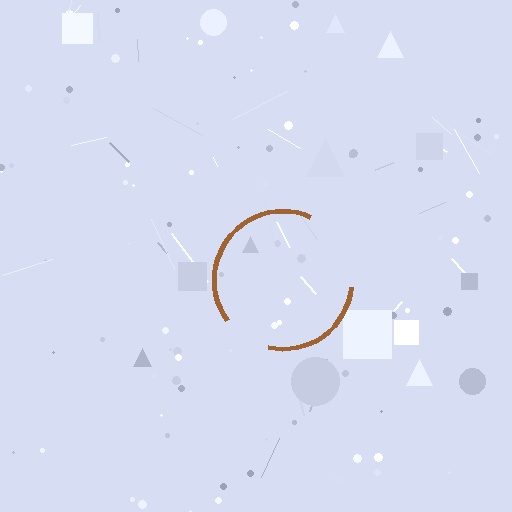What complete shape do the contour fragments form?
The contour fragments form a circle.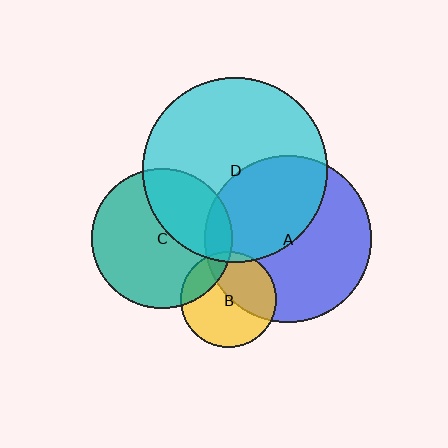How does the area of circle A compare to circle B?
Approximately 3.0 times.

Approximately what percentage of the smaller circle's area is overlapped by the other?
Approximately 45%.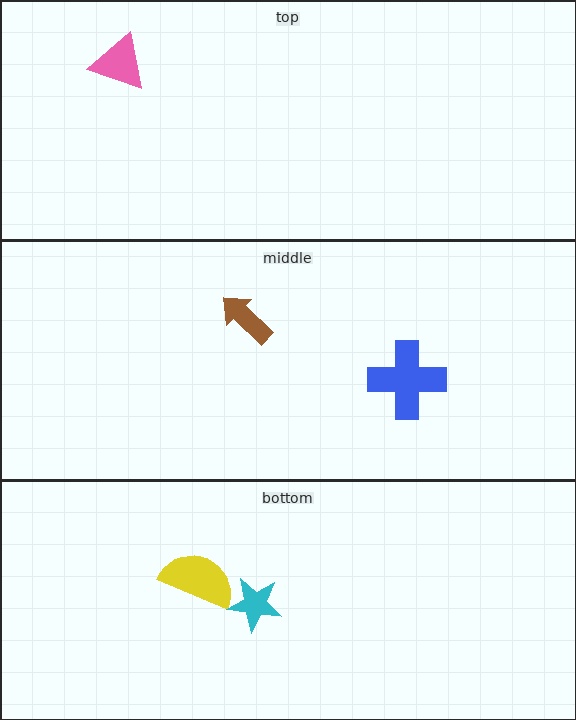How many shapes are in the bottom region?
2.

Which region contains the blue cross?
The middle region.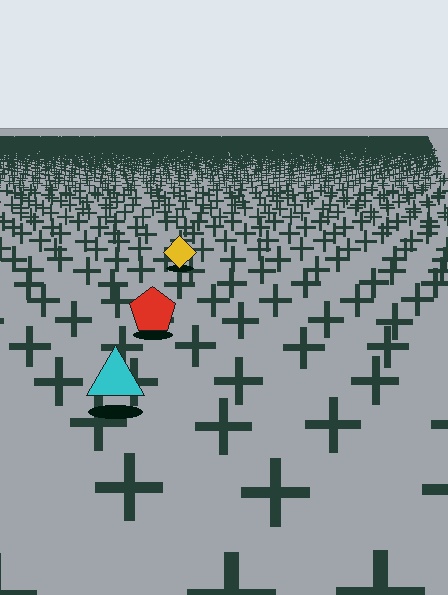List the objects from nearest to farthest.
From nearest to farthest: the cyan triangle, the red pentagon, the yellow diamond.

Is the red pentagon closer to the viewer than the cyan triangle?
No. The cyan triangle is closer — you can tell from the texture gradient: the ground texture is coarser near it.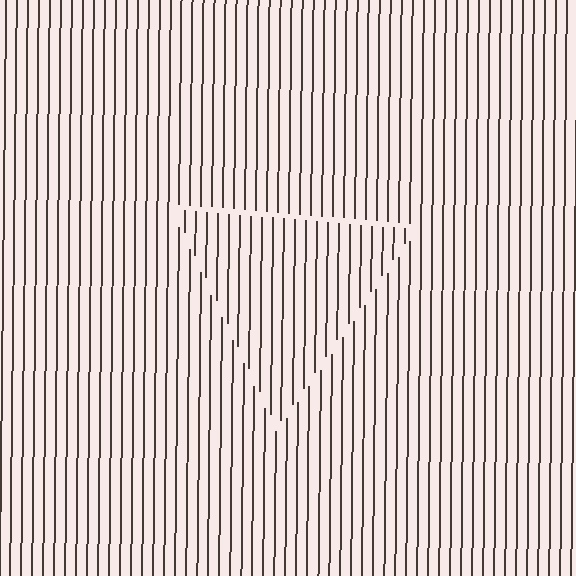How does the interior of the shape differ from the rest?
The interior of the shape contains the same grating, shifted by half a period — the contour is defined by the phase discontinuity where line-ends from the inner and outer gratings abut.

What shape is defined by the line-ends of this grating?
An illusory triangle. The interior of the shape contains the same grating, shifted by half a period — the contour is defined by the phase discontinuity where line-ends from the inner and outer gratings abut.